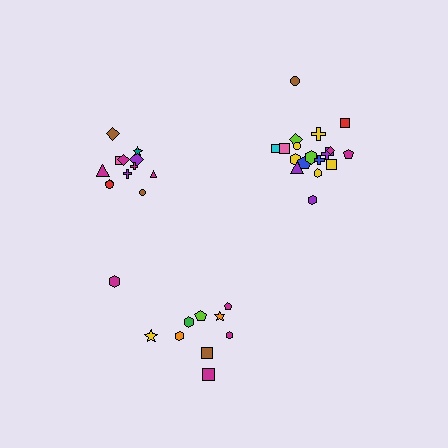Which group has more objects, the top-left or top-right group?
The top-right group.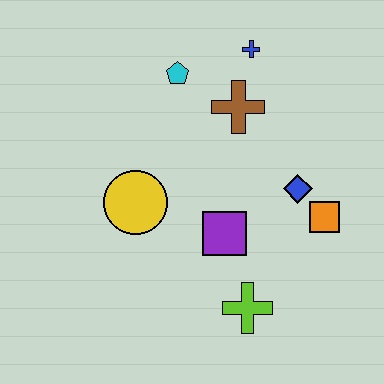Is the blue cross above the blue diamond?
Yes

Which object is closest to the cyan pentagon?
The brown cross is closest to the cyan pentagon.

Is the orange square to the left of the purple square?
No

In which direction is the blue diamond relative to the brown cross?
The blue diamond is below the brown cross.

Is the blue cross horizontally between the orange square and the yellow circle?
Yes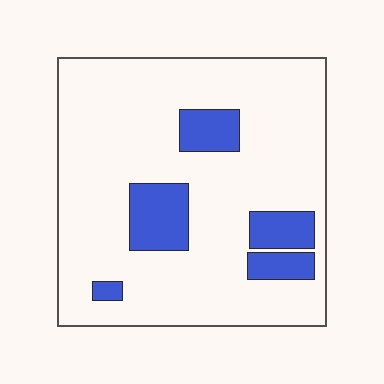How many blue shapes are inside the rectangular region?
5.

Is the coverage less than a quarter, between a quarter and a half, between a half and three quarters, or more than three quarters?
Less than a quarter.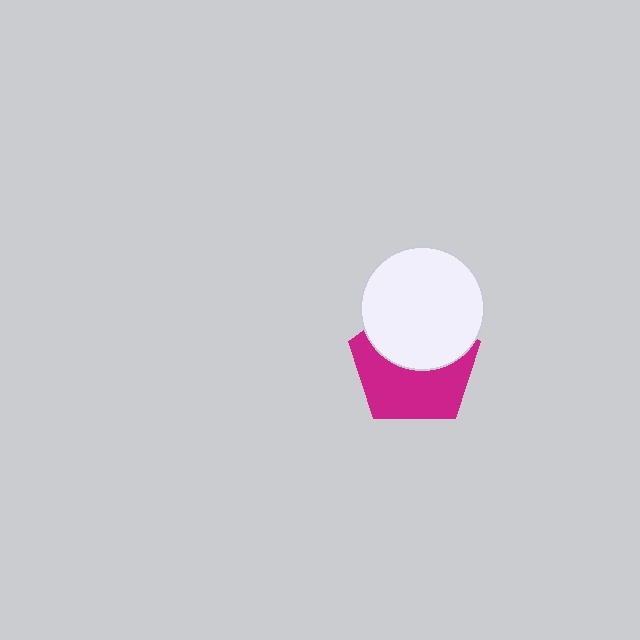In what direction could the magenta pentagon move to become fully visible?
The magenta pentagon could move down. That would shift it out from behind the white circle entirely.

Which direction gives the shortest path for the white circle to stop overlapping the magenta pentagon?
Moving up gives the shortest separation.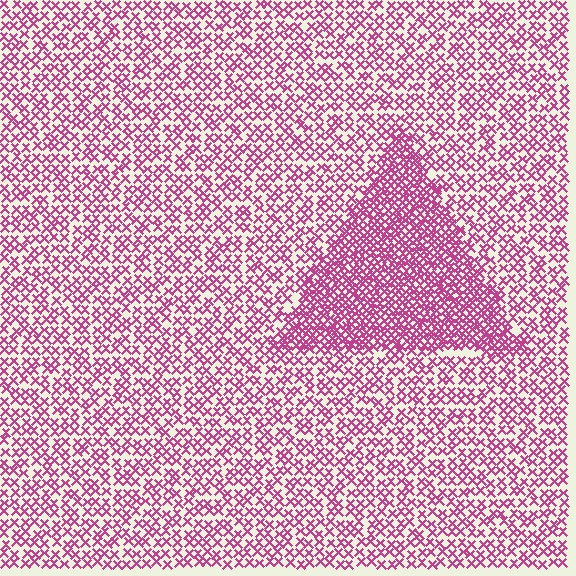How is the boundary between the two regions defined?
The boundary is defined by a change in element density (approximately 2.0x ratio). All elements are the same color, size, and shape.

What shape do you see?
I see a triangle.